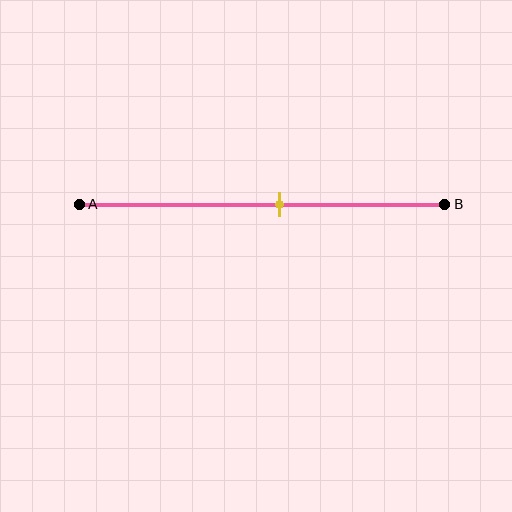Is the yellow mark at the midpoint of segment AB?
No, the mark is at about 55% from A, not at the 50% midpoint.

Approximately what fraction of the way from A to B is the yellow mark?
The yellow mark is approximately 55% of the way from A to B.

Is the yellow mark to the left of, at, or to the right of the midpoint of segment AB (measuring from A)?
The yellow mark is to the right of the midpoint of segment AB.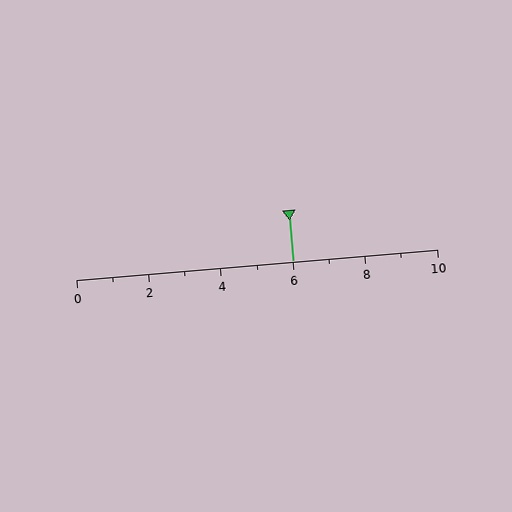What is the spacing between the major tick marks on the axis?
The major ticks are spaced 2 apart.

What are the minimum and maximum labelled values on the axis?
The axis runs from 0 to 10.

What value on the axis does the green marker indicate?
The marker indicates approximately 6.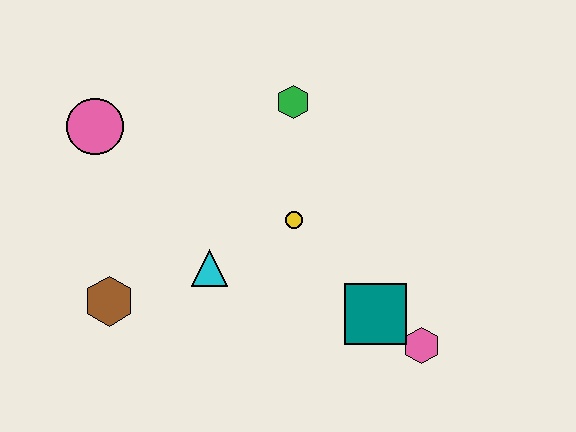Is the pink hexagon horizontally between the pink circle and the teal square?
No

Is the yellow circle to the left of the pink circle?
No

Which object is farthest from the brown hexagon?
The pink hexagon is farthest from the brown hexagon.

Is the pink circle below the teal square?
No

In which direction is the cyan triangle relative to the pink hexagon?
The cyan triangle is to the left of the pink hexagon.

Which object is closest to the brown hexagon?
The cyan triangle is closest to the brown hexagon.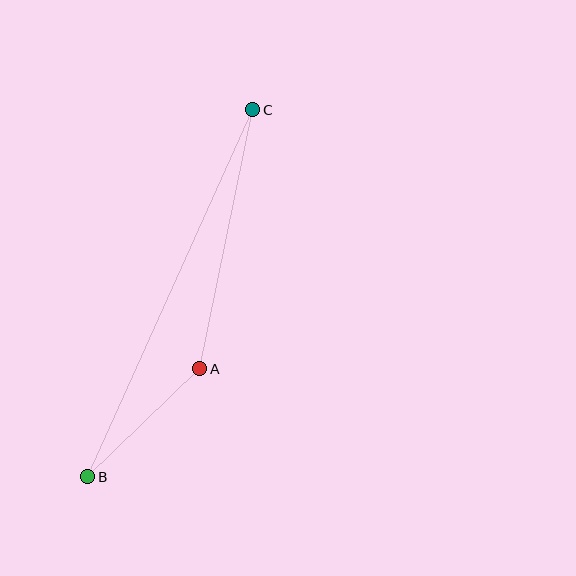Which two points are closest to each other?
Points A and B are closest to each other.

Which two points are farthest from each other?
Points B and C are farthest from each other.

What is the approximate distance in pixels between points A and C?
The distance between A and C is approximately 264 pixels.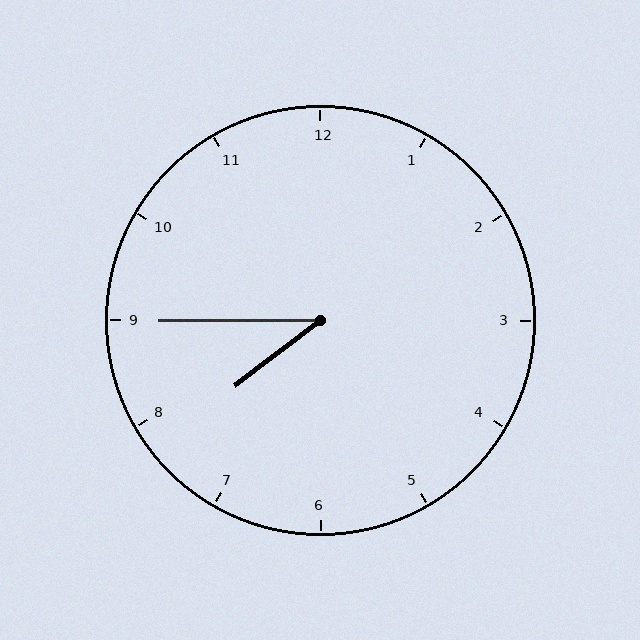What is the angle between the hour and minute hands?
Approximately 38 degrees.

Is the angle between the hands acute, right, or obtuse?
It is acute.